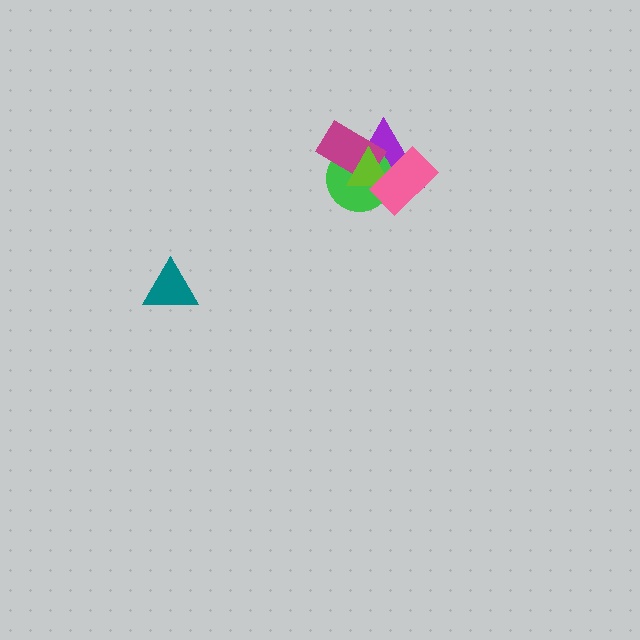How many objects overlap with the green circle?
4 objects overlap with the green circle.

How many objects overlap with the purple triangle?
4 objects overlap with the purple triangle.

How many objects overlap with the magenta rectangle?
3 objects overlap with the magenta rectangle.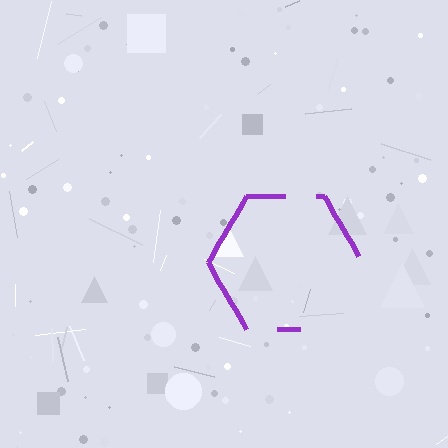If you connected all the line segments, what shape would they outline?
They would outline a hexagon.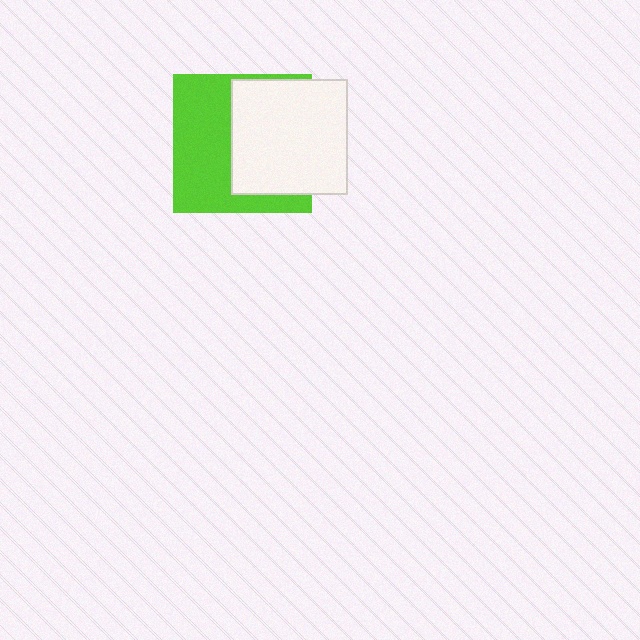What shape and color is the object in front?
The object in front is a white rectangle.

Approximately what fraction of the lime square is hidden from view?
Roughly 48% of the lime square is hidden behind the white rectangle.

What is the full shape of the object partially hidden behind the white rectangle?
The partially hidden object is a lime square.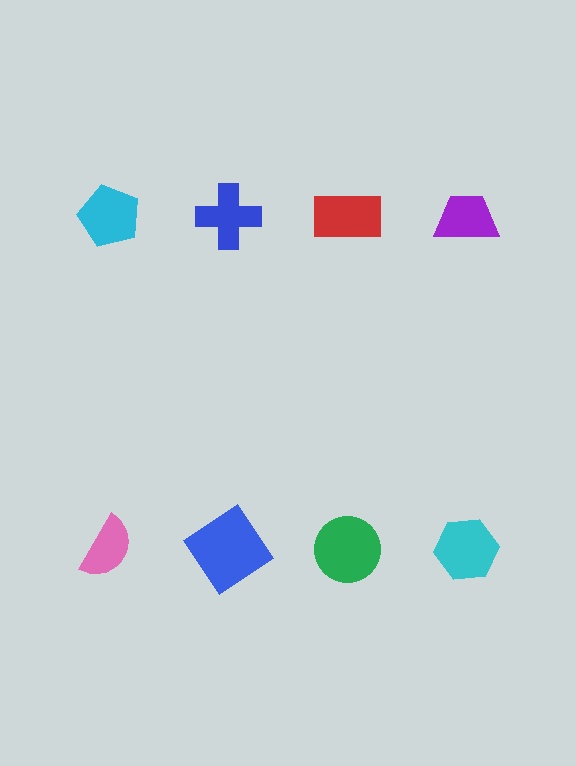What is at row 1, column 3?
A red rectangle.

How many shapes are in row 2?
4 shapes.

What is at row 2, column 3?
A green circle.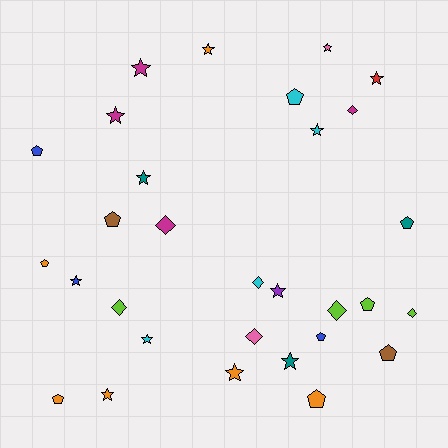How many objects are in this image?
There are 30 objects.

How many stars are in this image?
There are 13 stars.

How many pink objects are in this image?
There are 2 pink objects.